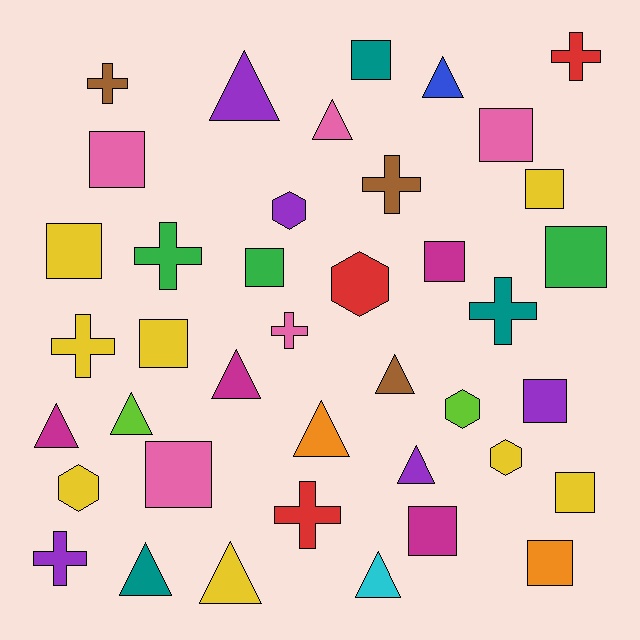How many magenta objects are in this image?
There are 4 magenta objects.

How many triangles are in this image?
There are 12 triangles.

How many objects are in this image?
There are 40 objects.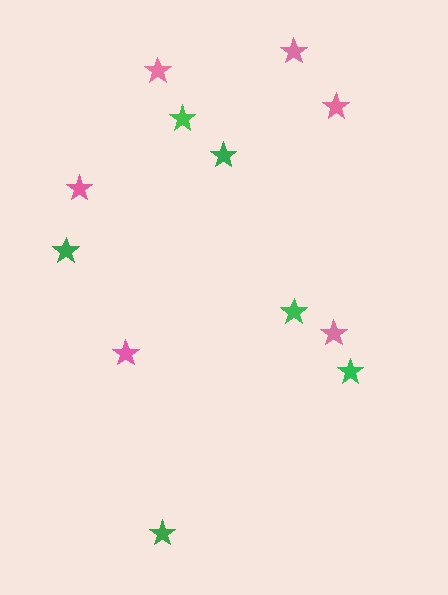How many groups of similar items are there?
There are 2 groups: one group of pink stars (6) and one group of green stars (6).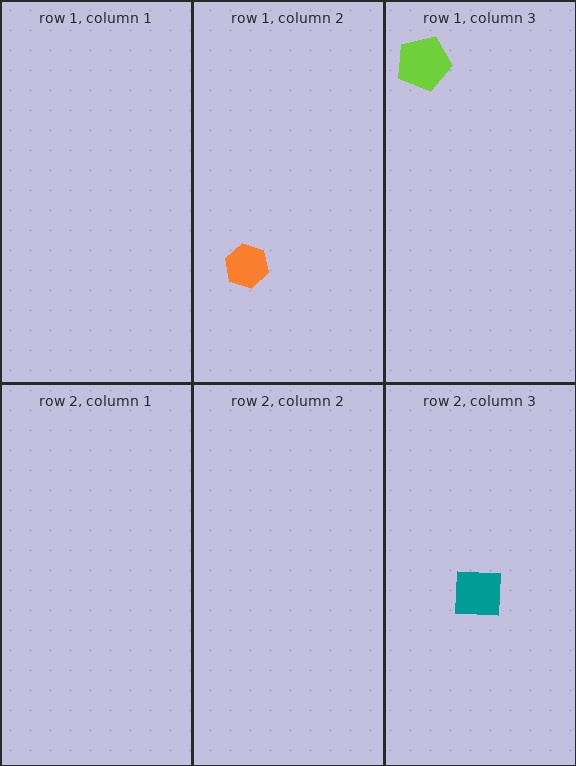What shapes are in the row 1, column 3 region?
The lime pentagon.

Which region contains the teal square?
The row 2, column 3 region.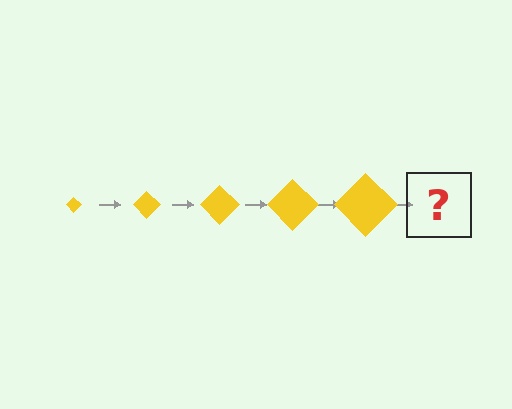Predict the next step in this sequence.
The next step is a yellow diamond, larger than the previous one.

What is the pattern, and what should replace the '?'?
The pattern is that the diamond gets progressively larger each step. The '?' should be a yellow diamond, larger than the previous one.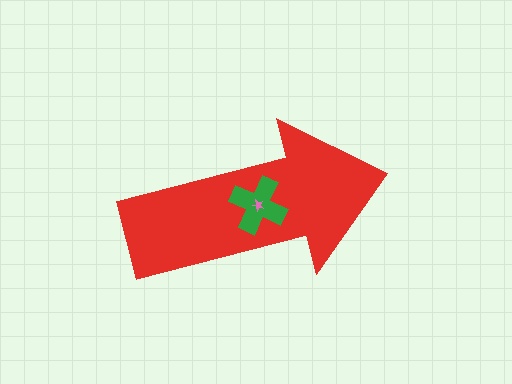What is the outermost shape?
The red arrow.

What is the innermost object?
The pink star.